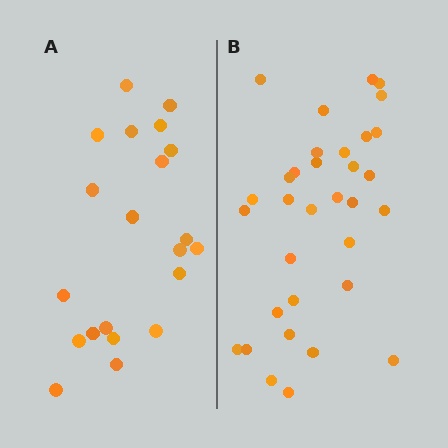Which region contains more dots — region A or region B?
Region B (the right region) has more dots.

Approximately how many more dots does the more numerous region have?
Region B has roughly 12 or so more dots than region A.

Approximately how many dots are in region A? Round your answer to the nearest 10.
About 20 dots. (The exact count is 21, which rounds to 20.)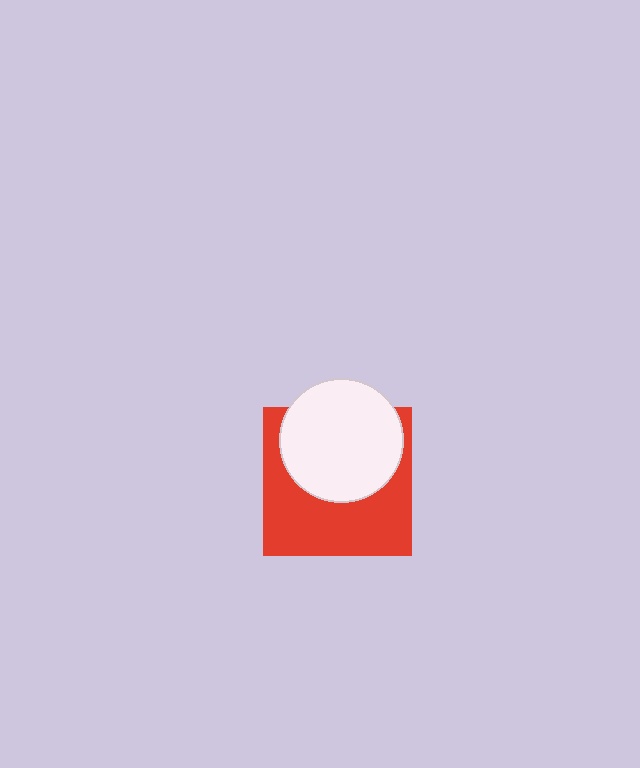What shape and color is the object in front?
The object in front is a white circle.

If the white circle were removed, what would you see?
You would see the complete red square.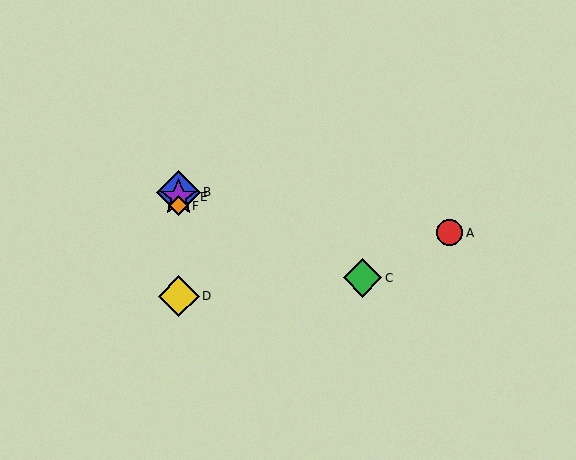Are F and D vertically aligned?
Yes, both are at x≈179.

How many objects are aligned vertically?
4 objects (B, D, E, F) are aligned vertically.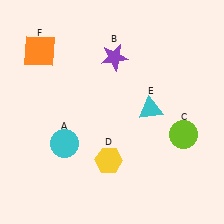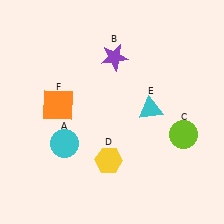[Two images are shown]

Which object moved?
The orange square (F) moved down.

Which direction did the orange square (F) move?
The orange square (F) moved down.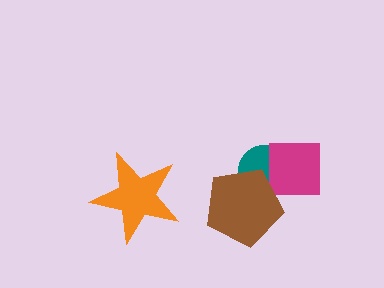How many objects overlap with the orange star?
0 objects overlap with the orange star.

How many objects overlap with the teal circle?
2 objects overlap with the teal circle.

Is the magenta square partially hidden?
No, no other shape covers it.